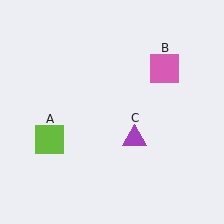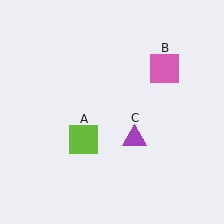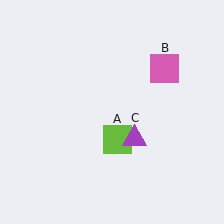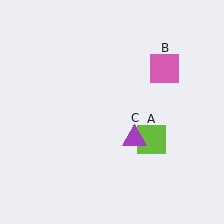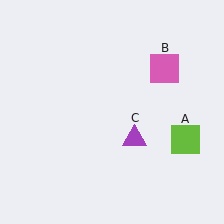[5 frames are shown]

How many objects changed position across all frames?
1 object changed position: lime square (object A).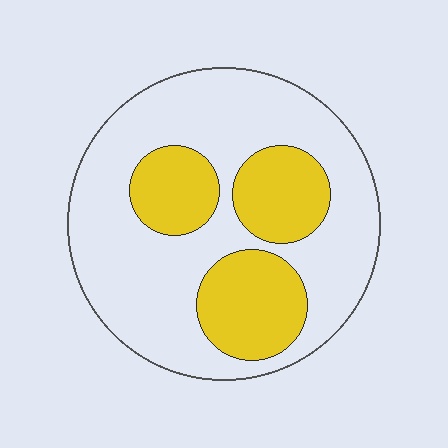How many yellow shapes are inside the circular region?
3.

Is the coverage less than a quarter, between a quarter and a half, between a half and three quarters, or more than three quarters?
Between a quarter and a half.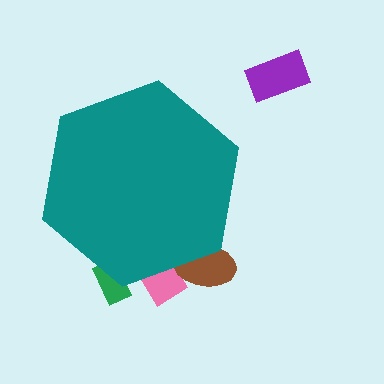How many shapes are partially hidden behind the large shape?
3 shapes are partially hidden.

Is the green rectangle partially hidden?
Yes, the green rectangle is partially hidden behind the teal hexagon.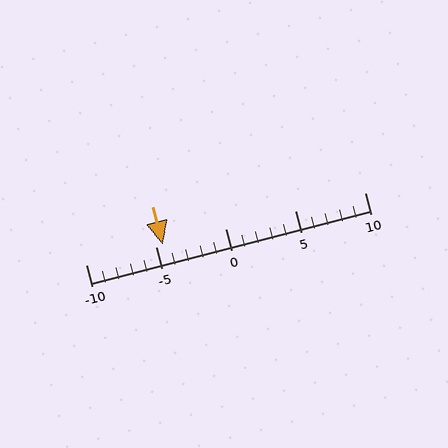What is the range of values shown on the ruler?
The ruler shows values from -10 to 10.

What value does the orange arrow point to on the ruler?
The orange arrow points to approximately -4.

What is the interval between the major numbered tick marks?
The major tick marks are spaced 5 units apart.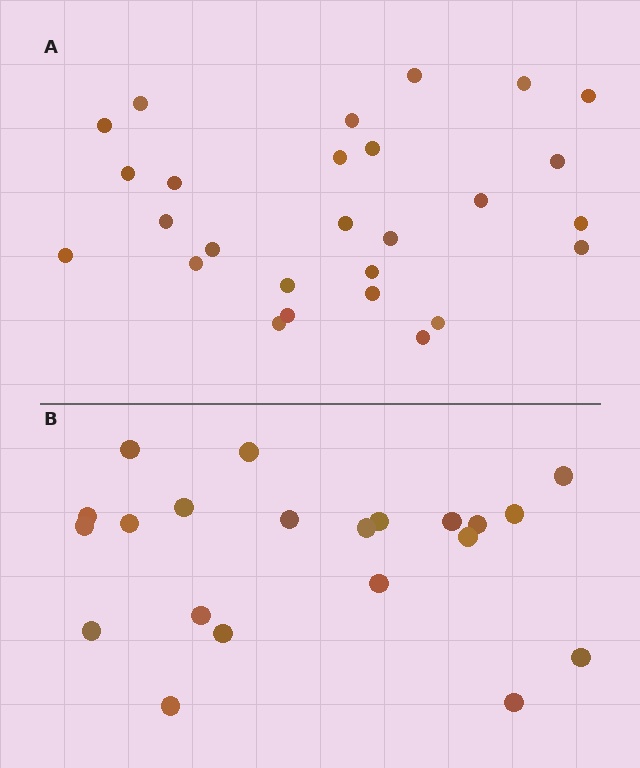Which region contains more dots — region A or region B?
Region A (the top region) has more dots.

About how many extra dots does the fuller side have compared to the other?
Region A has about 6 more dots than region B.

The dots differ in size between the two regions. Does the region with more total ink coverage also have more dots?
No. Region B has more total ink coverage because its dots are larger, but region A actually contains more individual dots. Total area can be misleading — the number of items is what matters here.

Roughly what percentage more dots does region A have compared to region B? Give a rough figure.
About 30% more.